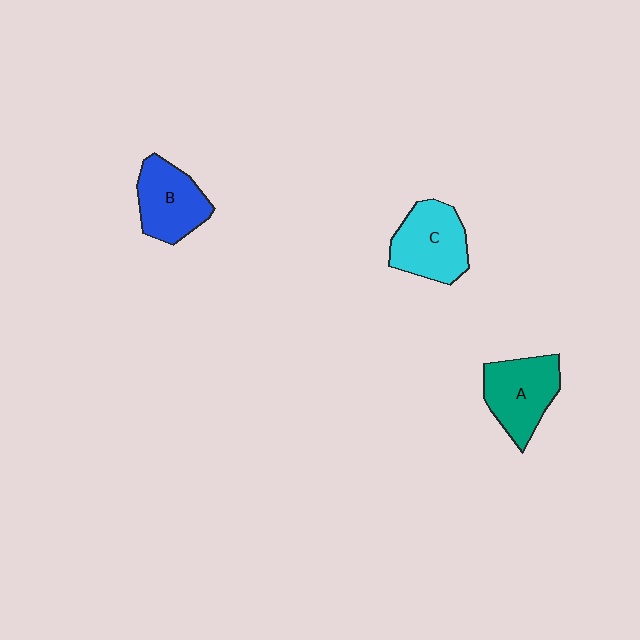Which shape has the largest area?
Shape C (cyan).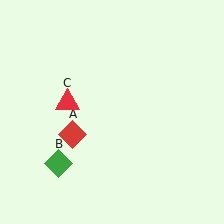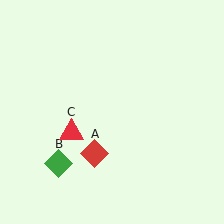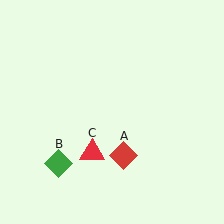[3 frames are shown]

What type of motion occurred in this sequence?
The red diamond (object A), red triangle (object C) rotated counterclockwise around the center of the scene.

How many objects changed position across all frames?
2 objects changed position: red diamond (object A), red triangle (object C).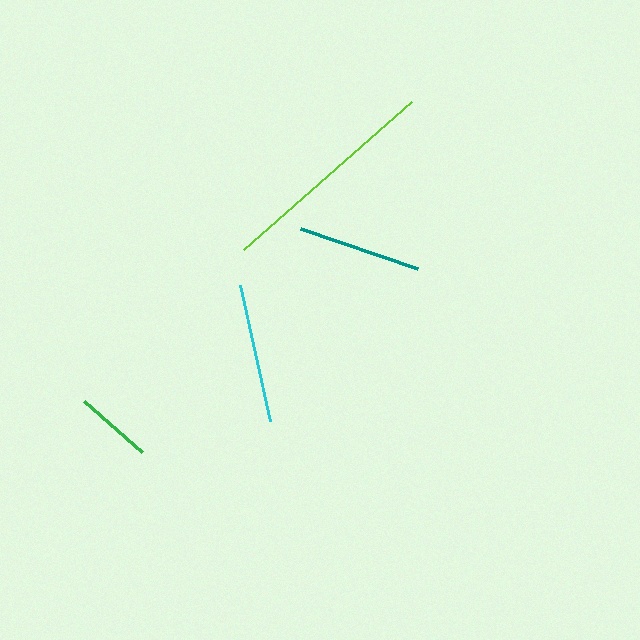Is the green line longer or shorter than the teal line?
The teal line is longer than the green line.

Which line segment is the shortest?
The green line is the shortest at approximately 78 pixels.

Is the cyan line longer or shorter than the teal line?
The cyan line is longer than the teal line.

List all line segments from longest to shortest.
From longest to shortest: lime, cyan, teal, green.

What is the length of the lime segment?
The lime segment is approximately 224 pixels long.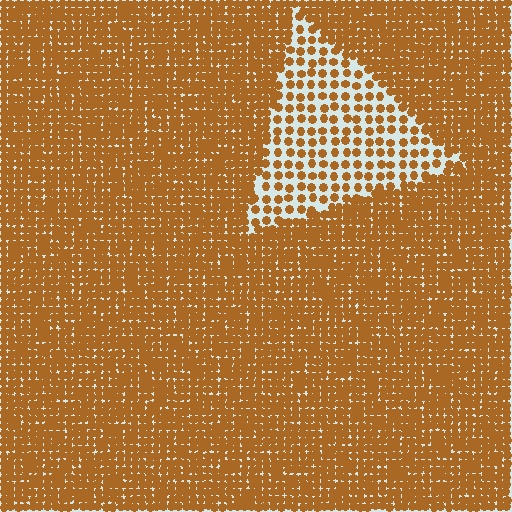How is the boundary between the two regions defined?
The boundary is defined by a change in element density (approximately 2.4x ratio). All elements are the same color, size, and shape.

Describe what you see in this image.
The image contains small brown elements arranged at two different densities. A triangle-shaped region is visible where the elements are less densely packed than the surrounding area.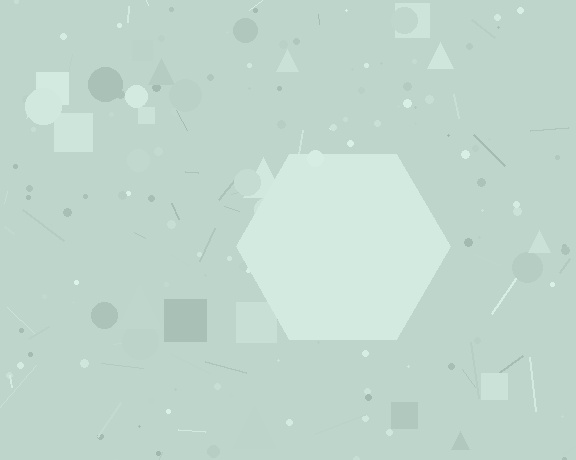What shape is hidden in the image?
A hexagon is hidden in the image.